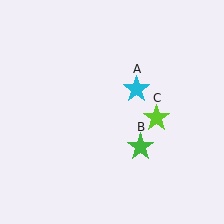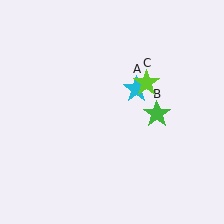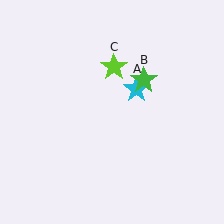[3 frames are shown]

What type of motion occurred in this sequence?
The green star (object B), lime star (object C) rotated counterclockwise around the center of the scene.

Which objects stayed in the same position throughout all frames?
Cyan star (object A) remained stationary.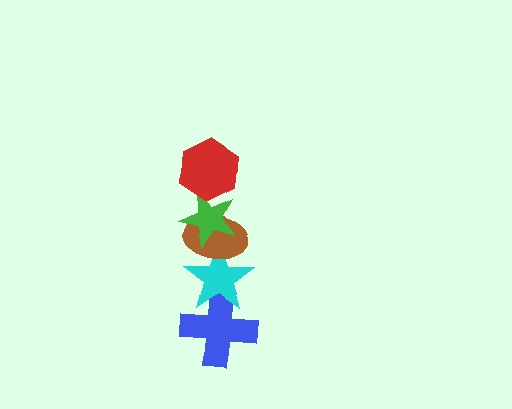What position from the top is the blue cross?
The blue cross is 5th from the top.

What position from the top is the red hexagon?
The red hexagon is 1st from the top.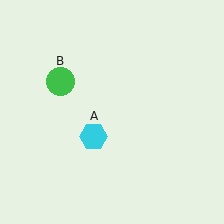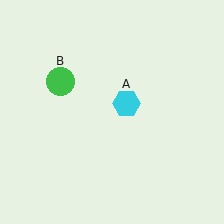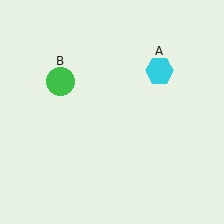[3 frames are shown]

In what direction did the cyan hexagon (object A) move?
The cyan hexagon (object A) moved up and to the right.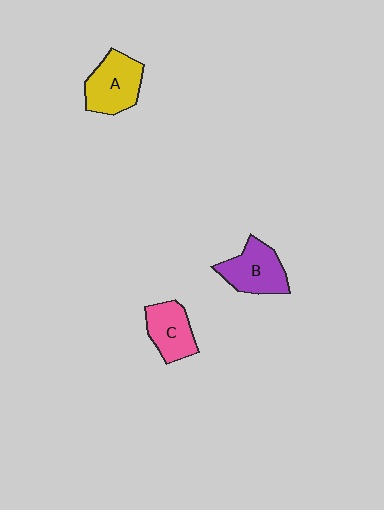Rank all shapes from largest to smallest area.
From largest to smallest: A (yellow), B (purple), C (pink).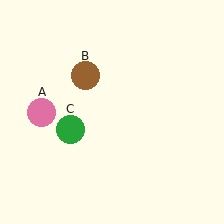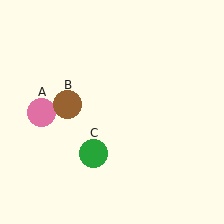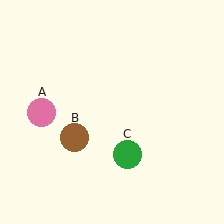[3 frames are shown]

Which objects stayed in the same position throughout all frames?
Pink circle (object A) remained stationary.